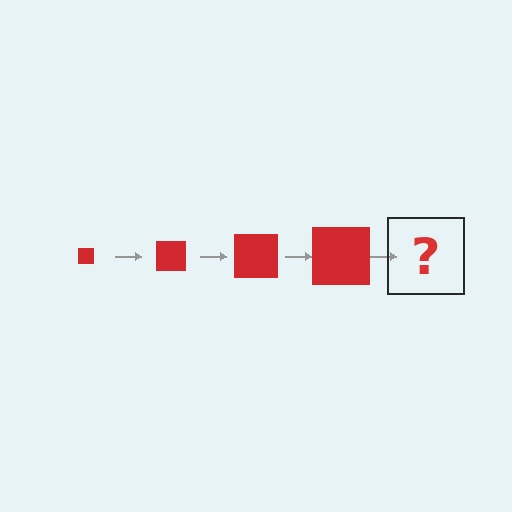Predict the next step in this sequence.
The next step is a red square, larger than the previous one.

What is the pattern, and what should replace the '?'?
The pattern is that the square gets progressively larger each step. The '?' should be a red square, larger than the previous one.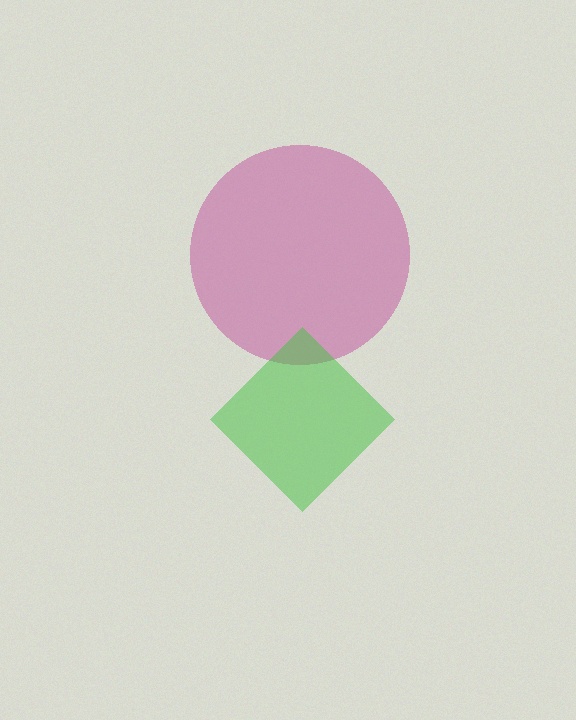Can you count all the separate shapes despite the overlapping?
Yes, there are 2 separate shapes.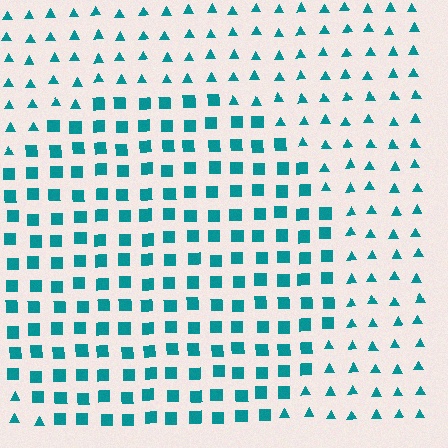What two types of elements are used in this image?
The image uses squares inside the circle region and triangles outside it.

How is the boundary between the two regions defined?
The boundary is defined by a change in element shape: squares inside vs. triangles outside. All elements share the same color and spacing.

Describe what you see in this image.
The image is filled with small teal elements arranged in a uniform grid. A circle-shaped region contains squares, while the surrounding area contains triangles. The boundary is defined purely by the change in element shape.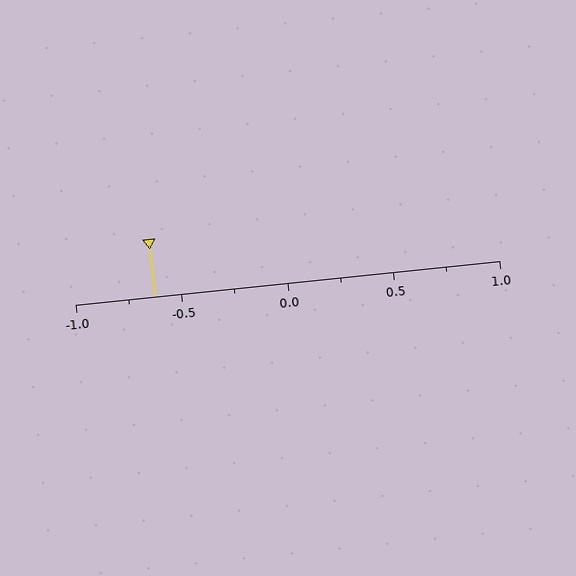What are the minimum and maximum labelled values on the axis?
The axis runs from -1.0 to 1.0.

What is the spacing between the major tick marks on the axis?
The major ticks are spaced 0.5 apart.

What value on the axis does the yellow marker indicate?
The marker indicates approximately -0.62.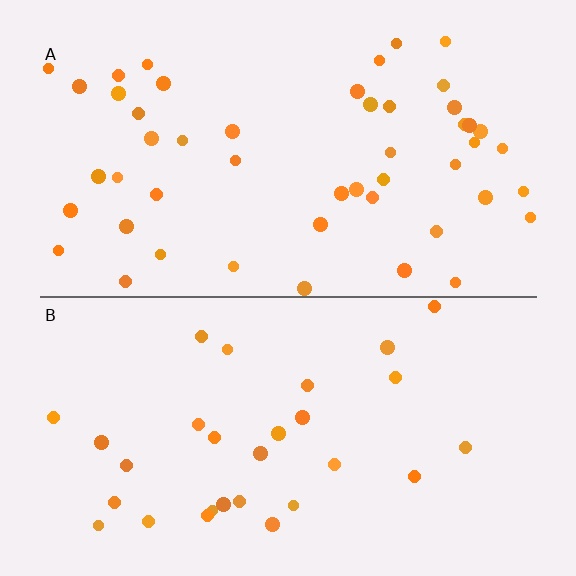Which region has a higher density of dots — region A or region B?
A (the top).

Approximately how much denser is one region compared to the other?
Approximately 1.7× — region A over region B.